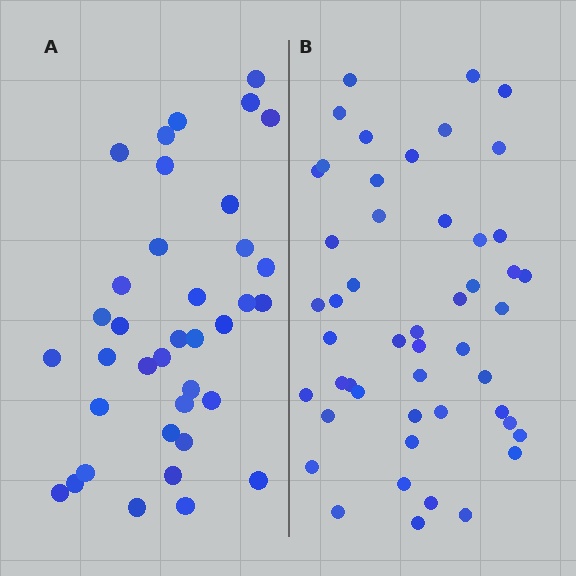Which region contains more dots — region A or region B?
Region B (the right region) has more dots.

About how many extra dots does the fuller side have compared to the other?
Region B has roughly 12 or so more dots than region A.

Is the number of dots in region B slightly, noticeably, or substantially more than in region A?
Region B has noticeably more, but not dramatically so. The ratio is roughly 1.3 to 1.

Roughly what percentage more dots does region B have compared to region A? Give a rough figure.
About 30% more.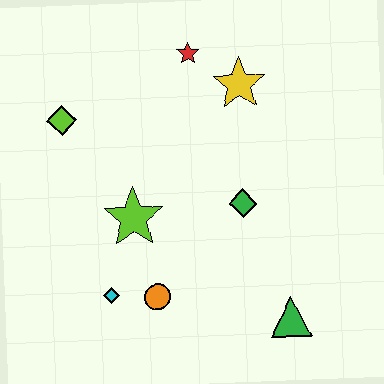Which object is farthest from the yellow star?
The cyan diamond is farthest from the yellow star.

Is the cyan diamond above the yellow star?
No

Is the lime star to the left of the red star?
Yes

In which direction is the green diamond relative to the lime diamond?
The green diamond is to the right of the lime diamond.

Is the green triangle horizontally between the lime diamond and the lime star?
No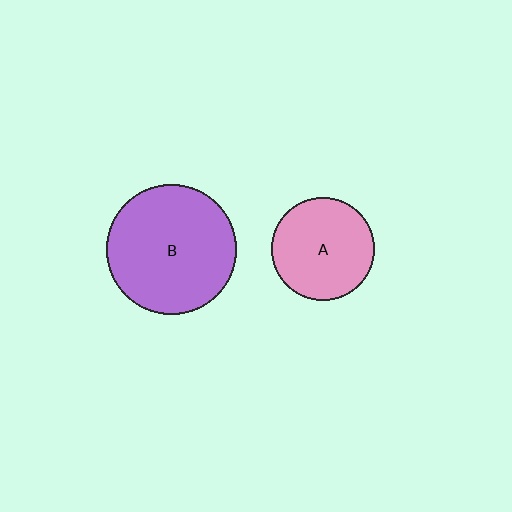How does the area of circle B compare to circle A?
Approximately 1.6 times.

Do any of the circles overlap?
No, none of the circles overlap.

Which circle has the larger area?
Circle B (purple).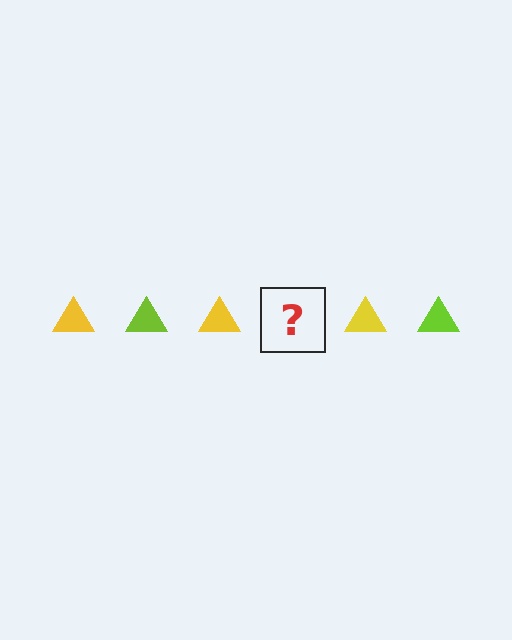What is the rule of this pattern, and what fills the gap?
The rule is that the pattern cycles through yellow, lime triangles. The gap should be filled with a lime triangle.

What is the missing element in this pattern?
The missing element is a lime triangle.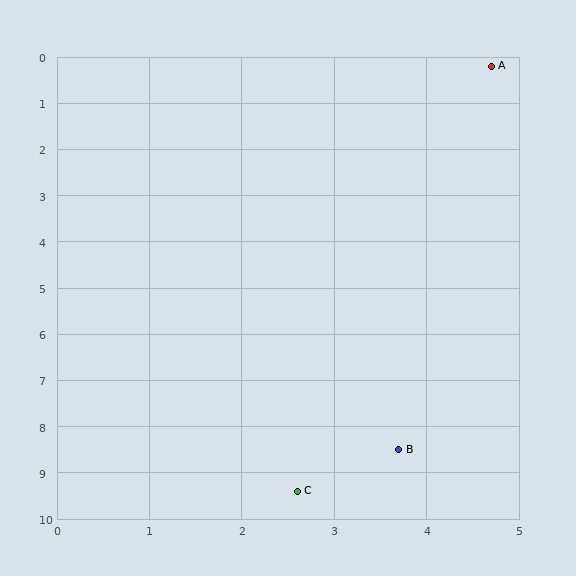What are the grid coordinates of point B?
Point B is at approximately (3.7, 8.5).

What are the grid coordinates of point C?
Point C is at approximately (2.6, 9.4).